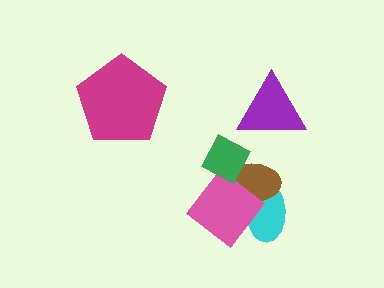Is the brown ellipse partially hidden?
Yes, it is partially covered by another shape.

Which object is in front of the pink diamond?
The green diamond is in front of the pink diamond.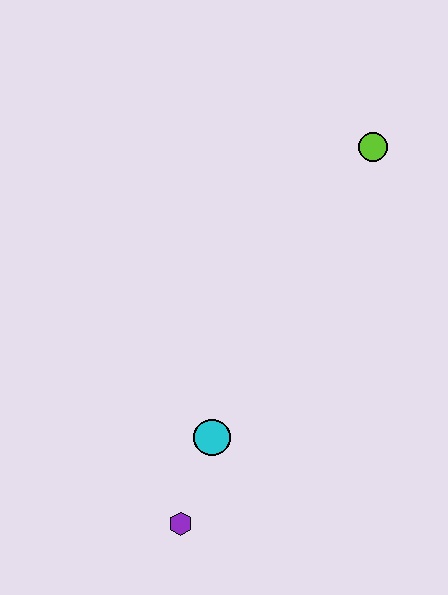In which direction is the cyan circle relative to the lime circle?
The cyan circle is below the lime circle.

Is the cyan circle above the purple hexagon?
Yes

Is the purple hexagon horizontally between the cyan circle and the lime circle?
No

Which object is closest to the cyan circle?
The purple hexagon is closest to the cyan circle.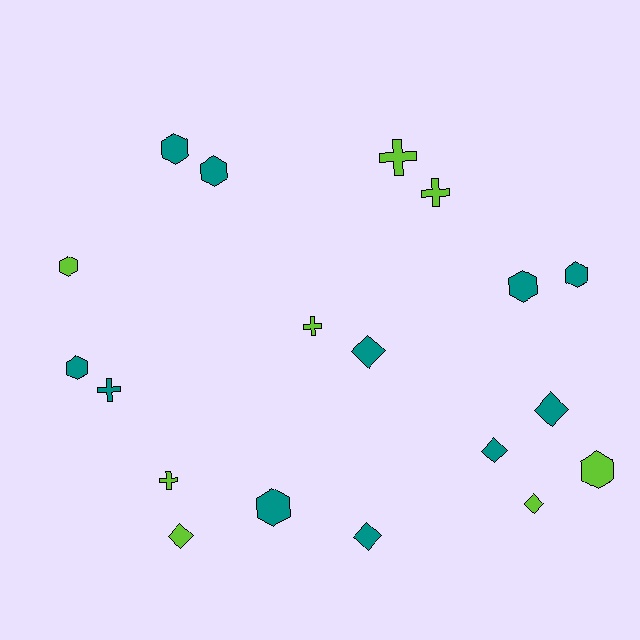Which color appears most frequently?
Teal, with 11 objects.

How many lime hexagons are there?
There are 2 lime hexagons.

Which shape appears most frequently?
Hexagon, with 8 objects.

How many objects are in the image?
There are 19 objects.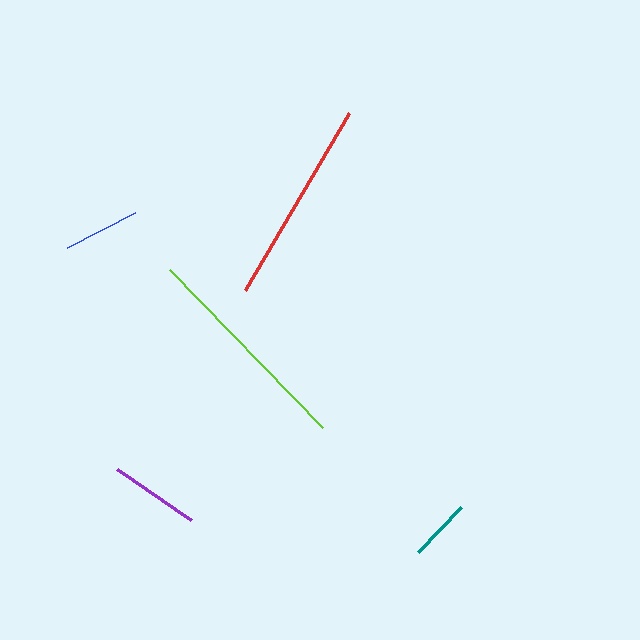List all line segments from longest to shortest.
From longest to shortest: lime, red, purple, blue, teal.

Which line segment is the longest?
The lime line is the longest at approximately 220 pixels.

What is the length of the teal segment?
The teal segment is approximately 63 pixels long.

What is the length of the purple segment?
The purple segment is approximately 90 pixels long.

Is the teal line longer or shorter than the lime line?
The lime line is longer than the teal line.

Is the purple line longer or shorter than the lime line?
The lime line is longer than the purple line.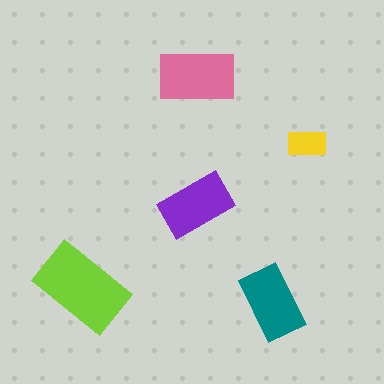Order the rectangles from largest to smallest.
the lime one, the pink one, the teal one, the purple one, the yellow one.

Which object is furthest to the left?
The lime rectangle is leftmost.